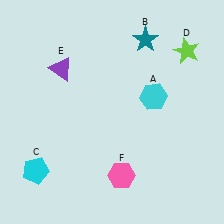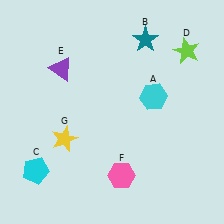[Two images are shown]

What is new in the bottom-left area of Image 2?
A yellow star (G) was added in the bottom-left area of Image 2.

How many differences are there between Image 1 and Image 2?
There is 1 difference between the two images.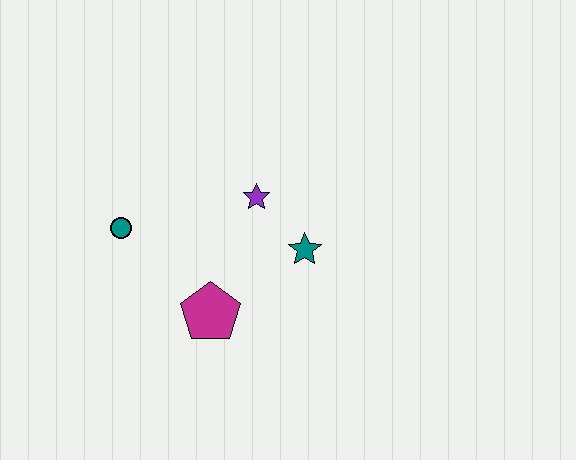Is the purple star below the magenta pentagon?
No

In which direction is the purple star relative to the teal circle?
The purple star is to the right of the teal circle.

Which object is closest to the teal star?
The purple star is closest to the teal star.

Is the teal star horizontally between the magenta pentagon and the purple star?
No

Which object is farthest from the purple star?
The teal circle is farthest from the purple star.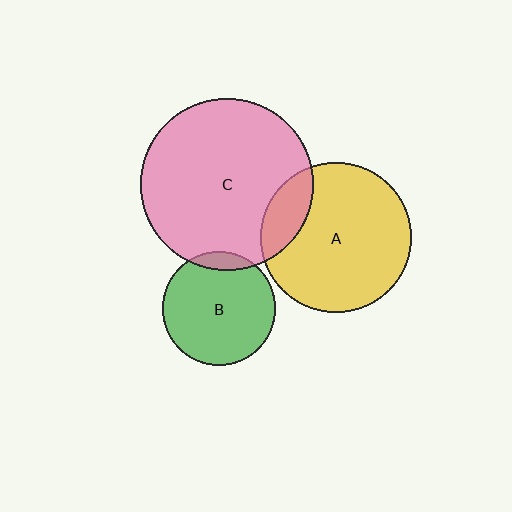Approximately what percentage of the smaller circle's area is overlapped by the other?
Approximately 15%.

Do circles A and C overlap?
Yes.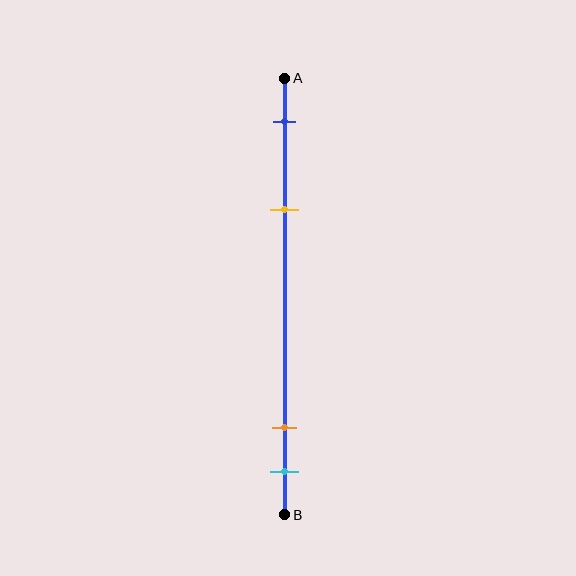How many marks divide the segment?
There are 4 marks dividing the segment.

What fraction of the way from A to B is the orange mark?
The orange mark is approximately 80% (0.8) of the way from A to B.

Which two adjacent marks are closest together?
The orange and cyan marks are the closest adjacent pair.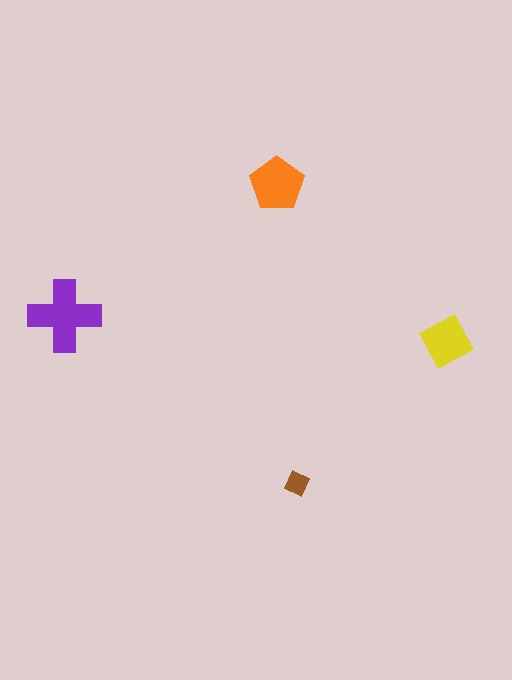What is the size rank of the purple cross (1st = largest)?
1st.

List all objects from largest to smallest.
The purple cross, the orange pentagon, the yellow square, the brown diamond.